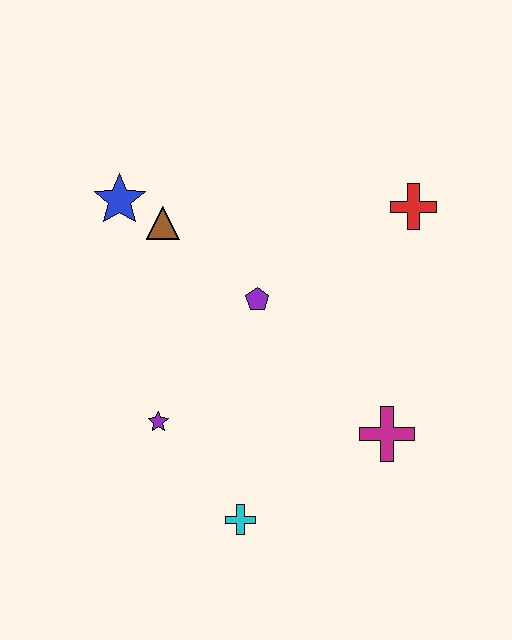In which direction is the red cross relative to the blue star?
The red cross is to the right of the blue star.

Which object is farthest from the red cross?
The cyan cross is farthest from the red cross.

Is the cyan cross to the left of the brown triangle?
No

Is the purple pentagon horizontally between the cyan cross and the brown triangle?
No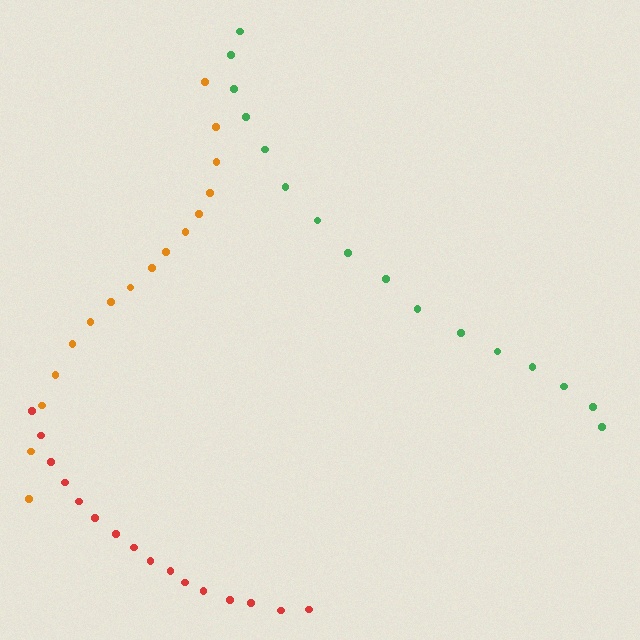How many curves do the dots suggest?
There are 3 distinct paths.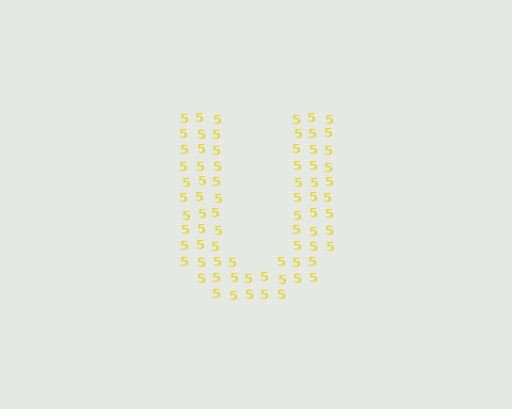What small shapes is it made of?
It is made of small digit 5's.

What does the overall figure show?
The overall figure shows the letter U.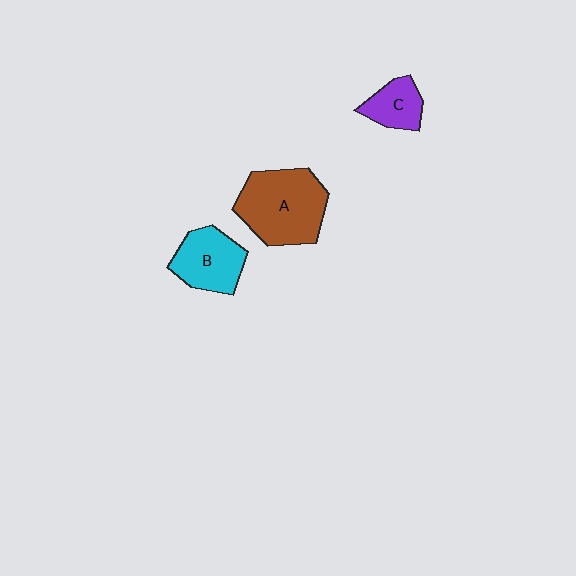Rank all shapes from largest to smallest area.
From largest to smallest: A (brown), B (cyan), C (purple).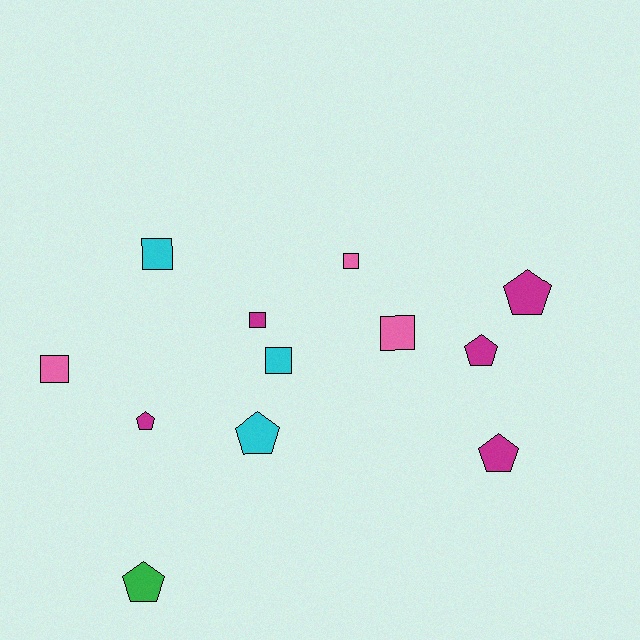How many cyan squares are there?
There are 2 cyan squares.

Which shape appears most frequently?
Pentagon, with 6 objects.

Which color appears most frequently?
Magenta, with 5 objects.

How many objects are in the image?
There are 12 objects.